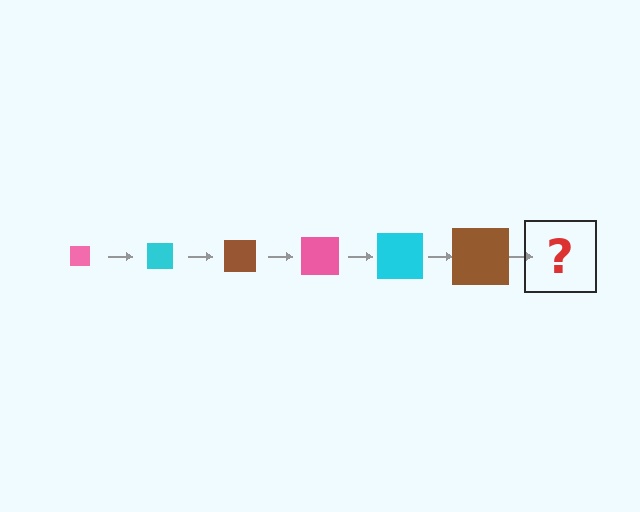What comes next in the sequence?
The next element should be a pink square, larger than the previous one.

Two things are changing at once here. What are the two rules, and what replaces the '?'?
The two rules are that the square grows larger each step and the color cycles through pink, cyan, and brown. The '?' should be a pink square, larger than the previous one.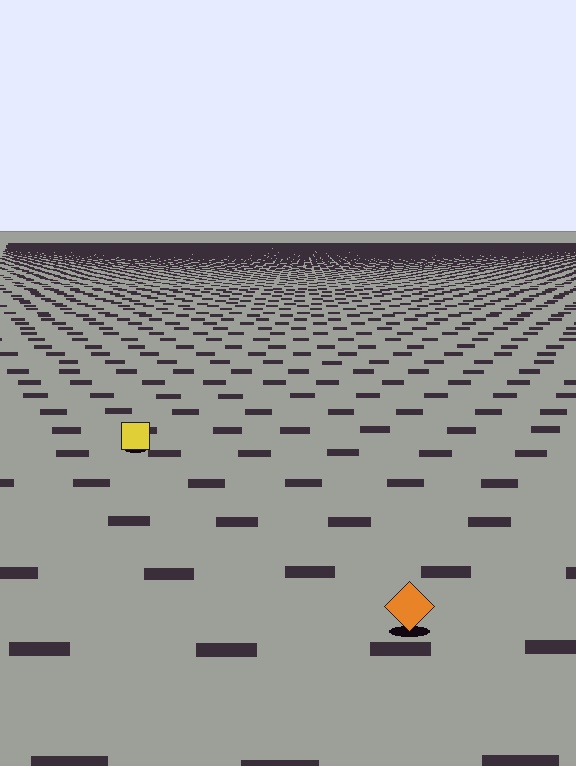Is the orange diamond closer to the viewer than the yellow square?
Yes. The orange diamond is closer — you can tell from the texture gradient: the ground texture is coarser near it.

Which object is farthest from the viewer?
The yellow square is farthest from the viewer. It appears smaller and the ground texture around it is denser.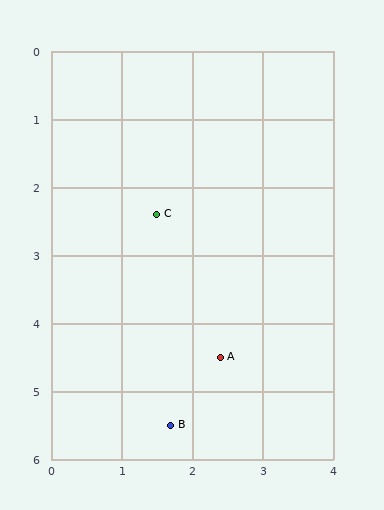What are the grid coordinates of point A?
Point A is at approximately (2.4, 4.5).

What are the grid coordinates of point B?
Point B is at approximately (1.7, 5.5).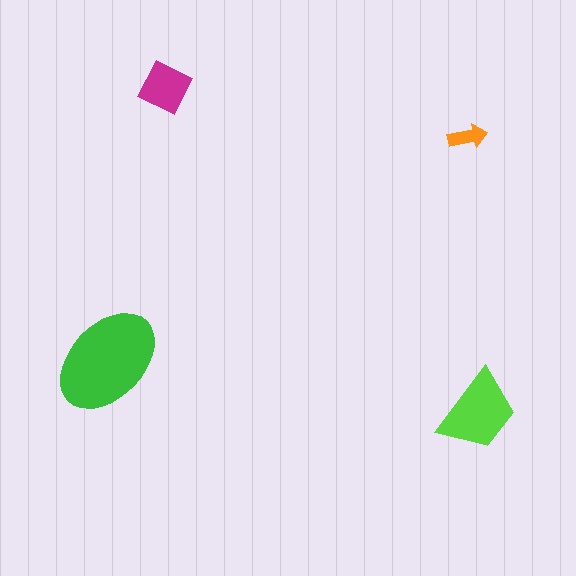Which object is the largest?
The green ellipse.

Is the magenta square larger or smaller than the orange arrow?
Larger.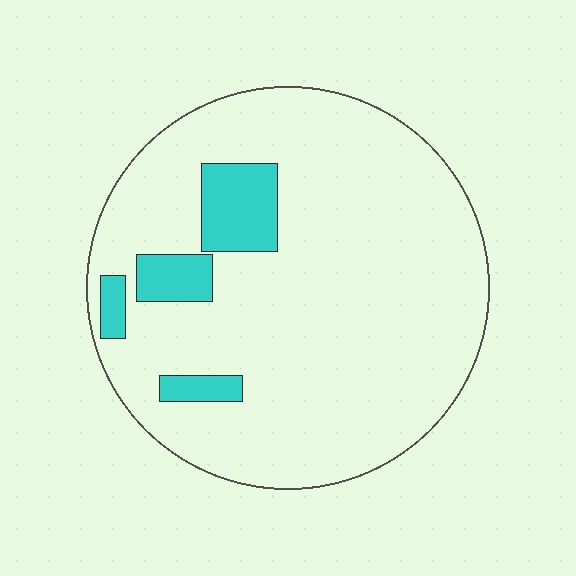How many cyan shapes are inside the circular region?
4.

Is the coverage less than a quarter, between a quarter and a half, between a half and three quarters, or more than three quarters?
Less than a quarter.